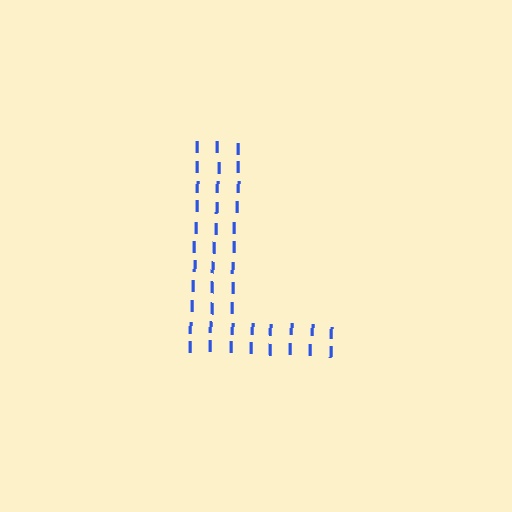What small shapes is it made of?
It is made of small letter I's.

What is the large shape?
The large shape is the letter L.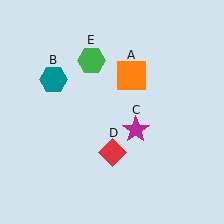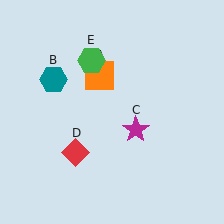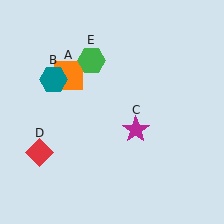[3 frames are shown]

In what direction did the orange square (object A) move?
The orange square (object A) moved left.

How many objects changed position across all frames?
2 objects changed position: orange square (object A), red diamond (object D).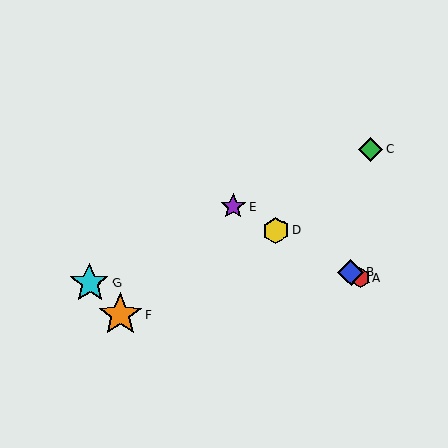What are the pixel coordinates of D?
Object D is at (276, 230).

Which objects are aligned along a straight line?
Objects A, B, D, E are aligned along a straight line.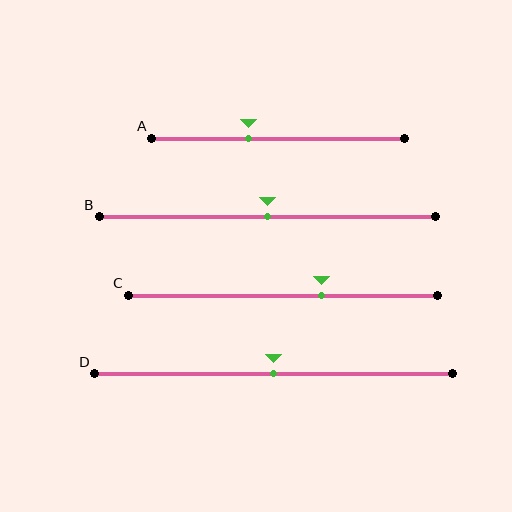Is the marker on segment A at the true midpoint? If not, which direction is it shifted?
No, the marker on segment A is shifted to the left by about 12% of the segment length.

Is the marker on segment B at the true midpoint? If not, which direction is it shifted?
Yes, the marker on segment B is at the true midpoint.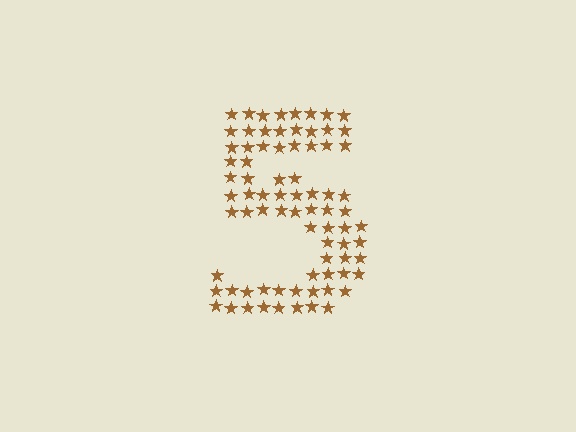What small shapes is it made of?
It is made of small stars.